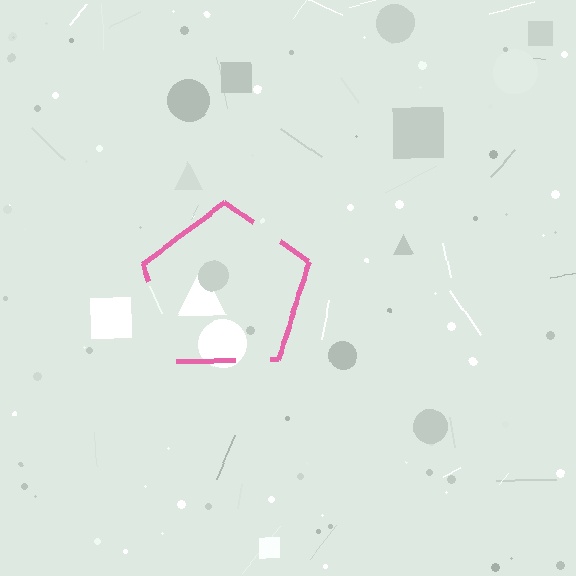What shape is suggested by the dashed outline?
The dashed outline suggests a pentagon.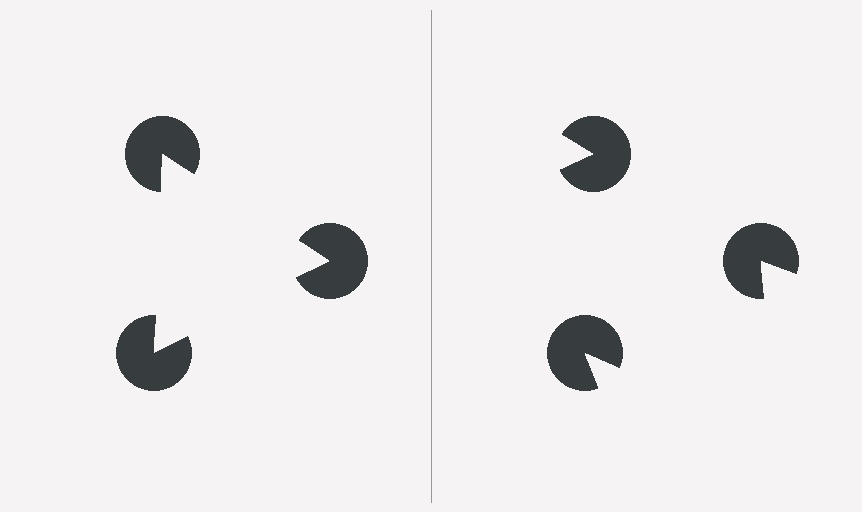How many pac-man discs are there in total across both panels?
6 — 3 on each side.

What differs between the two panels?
The pac-man discs are positioned identically on both sides; only the wedge orientations differ. On the left they align to a triangle; on the right they are misaligned.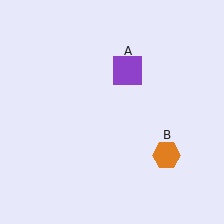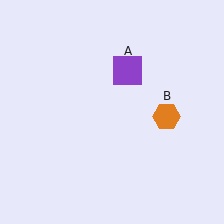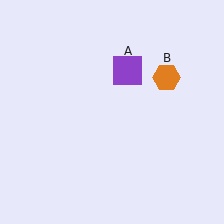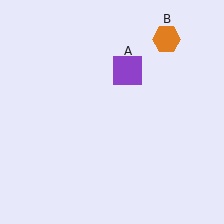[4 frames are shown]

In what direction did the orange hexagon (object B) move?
The orange hexagon (object B) moved up.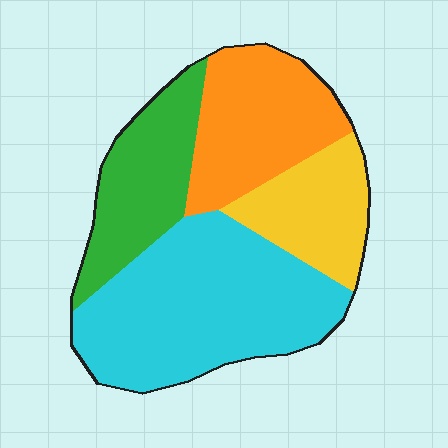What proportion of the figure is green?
Green takes up about one fifth (1/5) of the figure.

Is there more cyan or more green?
Cyan.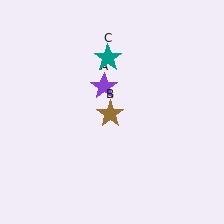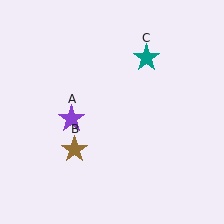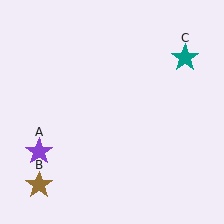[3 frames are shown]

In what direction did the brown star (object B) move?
The brown star (object B) moved down and to the left.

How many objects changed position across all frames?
3 objects changed position: purple star (object A), brown star (object B), teal star (object C).